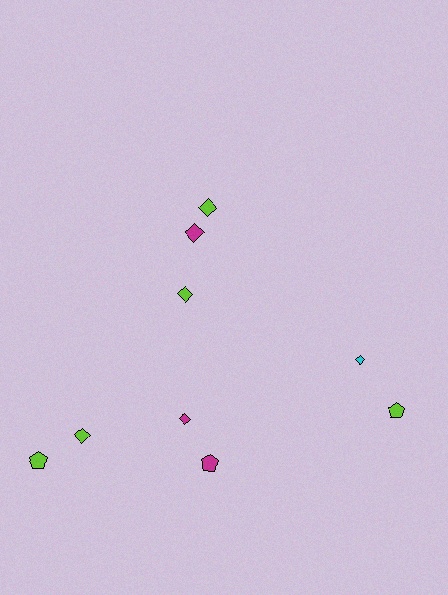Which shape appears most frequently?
Diamond, with 6 objects.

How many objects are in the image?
There are 9 objects.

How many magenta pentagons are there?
There is 1 magenta pentagon.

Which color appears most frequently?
Lime, with 5 objects.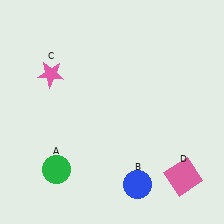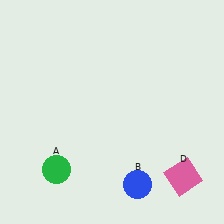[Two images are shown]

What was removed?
The pink star (C) was removed in Image 2.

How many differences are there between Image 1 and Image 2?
There is 1 difference between the two images.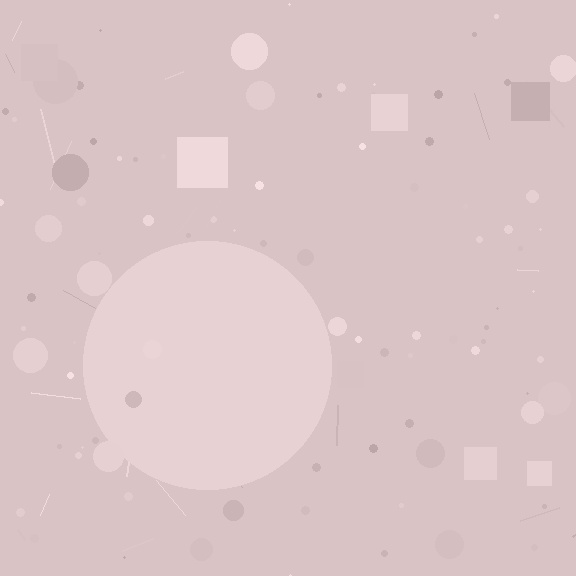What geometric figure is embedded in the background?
A circle is embedded in the background.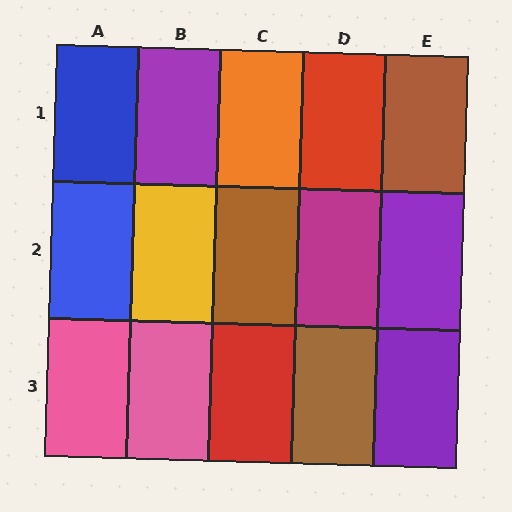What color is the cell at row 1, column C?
Orange.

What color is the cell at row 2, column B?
Yellow.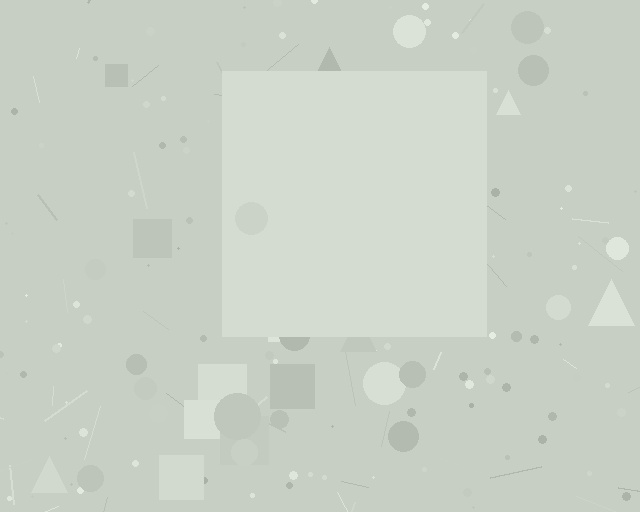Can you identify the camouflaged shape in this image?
The camouflaged shape is a square.